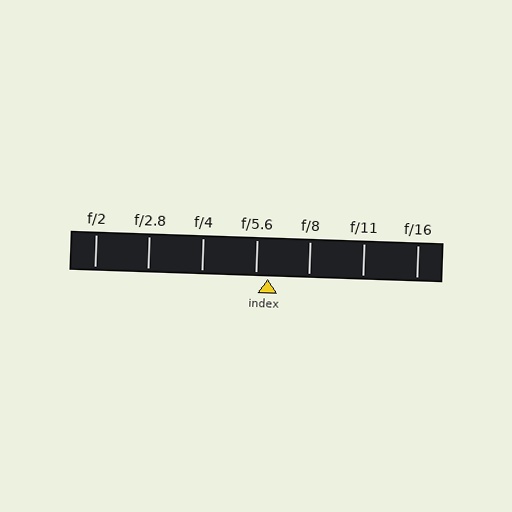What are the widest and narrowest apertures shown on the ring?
The widest aperture shown is f/2 and the narrowest is f/16.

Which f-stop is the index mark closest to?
The index mark is closest to f/5.6.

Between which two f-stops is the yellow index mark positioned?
The index mark is between f/5.6 and f/8.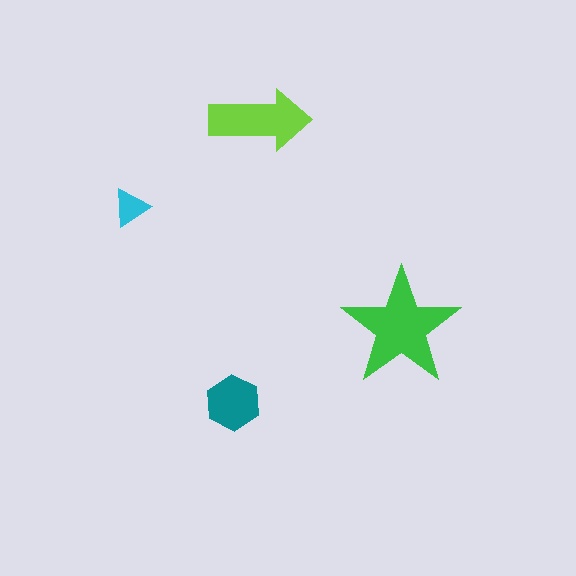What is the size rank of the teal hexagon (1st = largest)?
3rd.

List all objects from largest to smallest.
The green star, the lime arrow, the teal hexagon, the cyan triangle.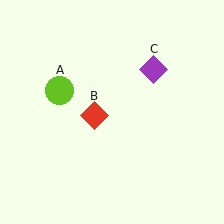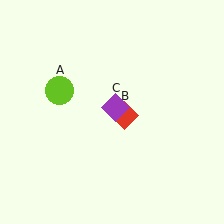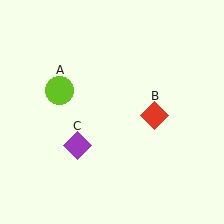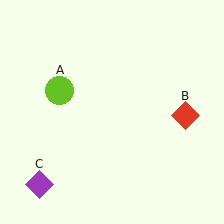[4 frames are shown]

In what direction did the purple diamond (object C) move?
The purple diamond (object C) moved down and to the left.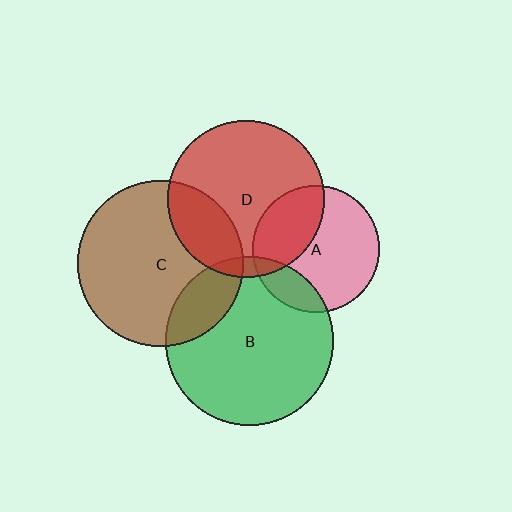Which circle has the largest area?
Circle B (green).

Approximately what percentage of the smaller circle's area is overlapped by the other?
Approximately 25%.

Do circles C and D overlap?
Yes.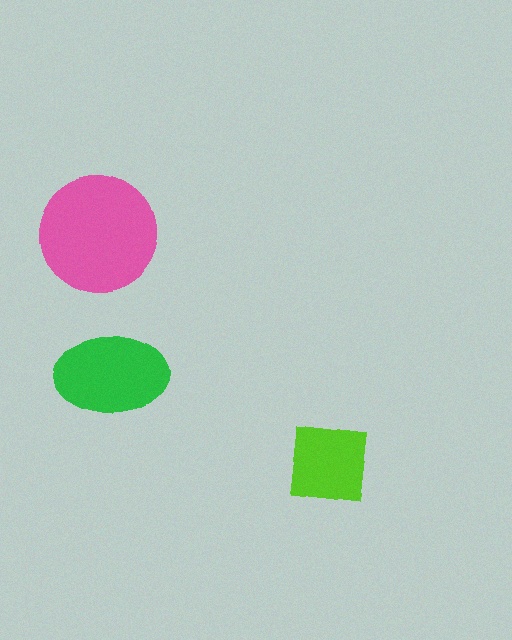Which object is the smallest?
The lime square.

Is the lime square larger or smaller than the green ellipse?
Smaller.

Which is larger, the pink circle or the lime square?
The pink circle.